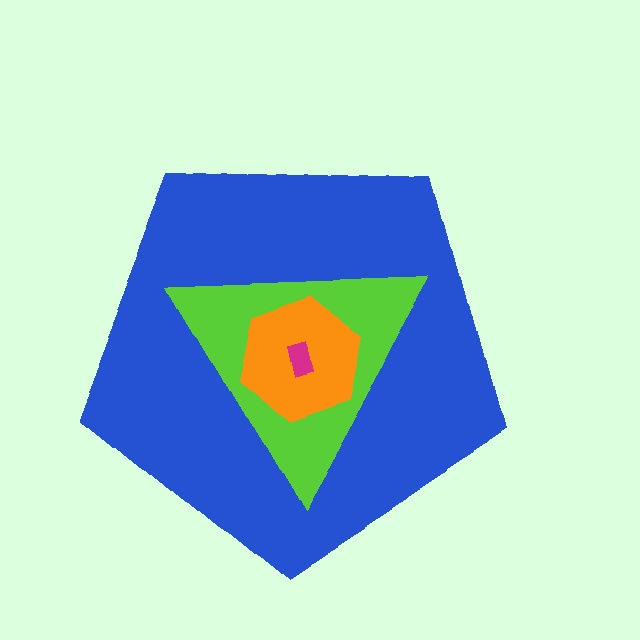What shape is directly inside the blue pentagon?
The lime triangle.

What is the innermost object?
The magenta rectangle.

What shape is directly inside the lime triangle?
The orange hexagon.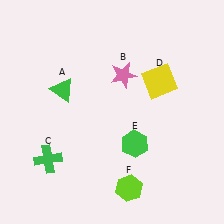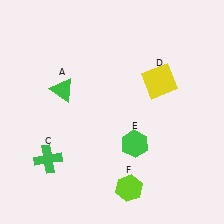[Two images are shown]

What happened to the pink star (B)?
The pink star (B) was removed in Image 2. It was in the top-right area of Image 1.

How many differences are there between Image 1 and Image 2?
There is 1 difference between the two images.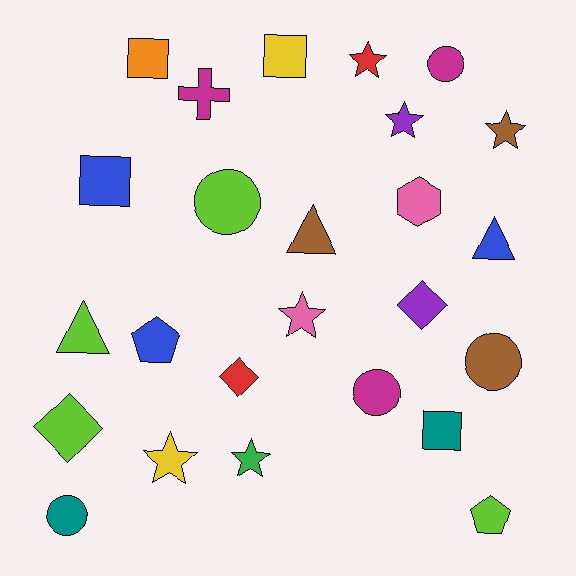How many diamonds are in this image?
There are 3 diamonds.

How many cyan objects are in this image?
There are no cyan objects.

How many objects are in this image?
There are 25 objects.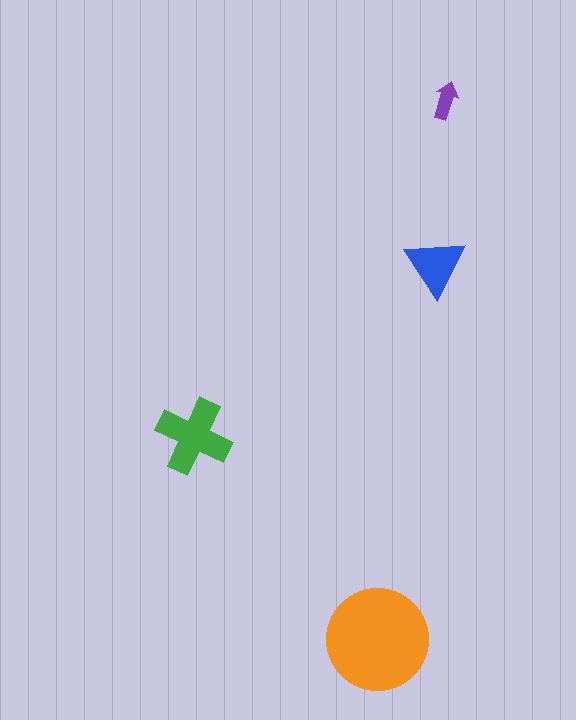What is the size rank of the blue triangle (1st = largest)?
3rd.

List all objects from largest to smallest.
The orange circle, the green cross, the blue triangle, the purple arrow.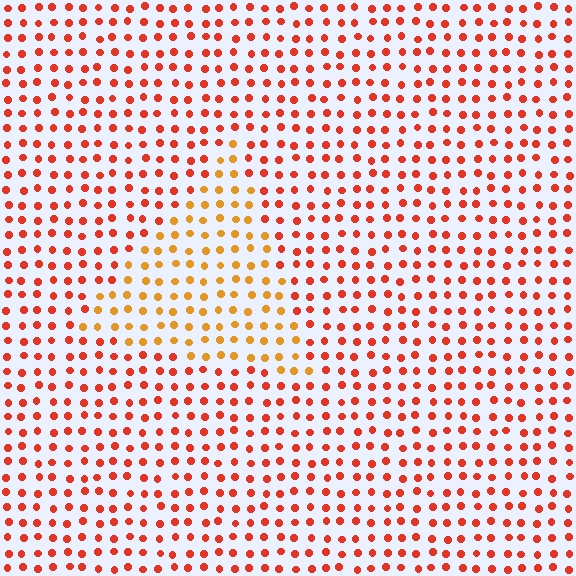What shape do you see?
I see a triangle.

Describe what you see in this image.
The image is filled with small red elements in a uniform arrangement. A triangle-shaped region is visible where the elements are tinted to a slightly different hue, forming a subtle color boundary.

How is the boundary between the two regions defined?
The boundary is defined purely by a slight shift in hue (about 31 degrees). Spacing, size, and orientation are identical on both sides.